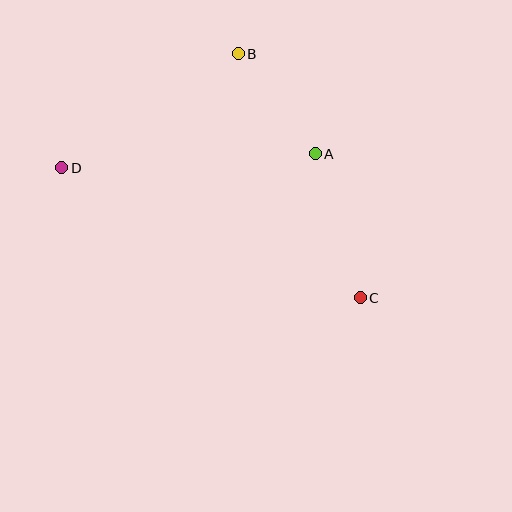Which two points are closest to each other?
Points A and B are closest to each other.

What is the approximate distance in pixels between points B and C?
The distance between B and C is approximately 273 pixels.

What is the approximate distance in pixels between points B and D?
The distance between B and D is approximately 210 pixels.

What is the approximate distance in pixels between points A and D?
The distance between A and D is approximately 254 pixels.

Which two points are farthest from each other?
Points C and D are farthest from each other.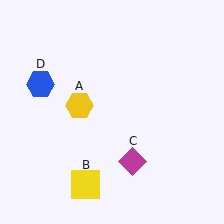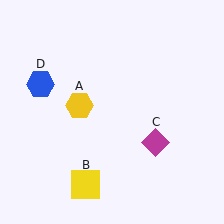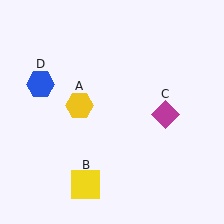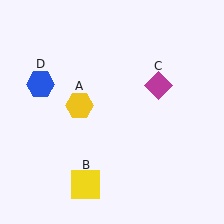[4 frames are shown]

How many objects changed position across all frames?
1 object changed position: magenta diamond (object C).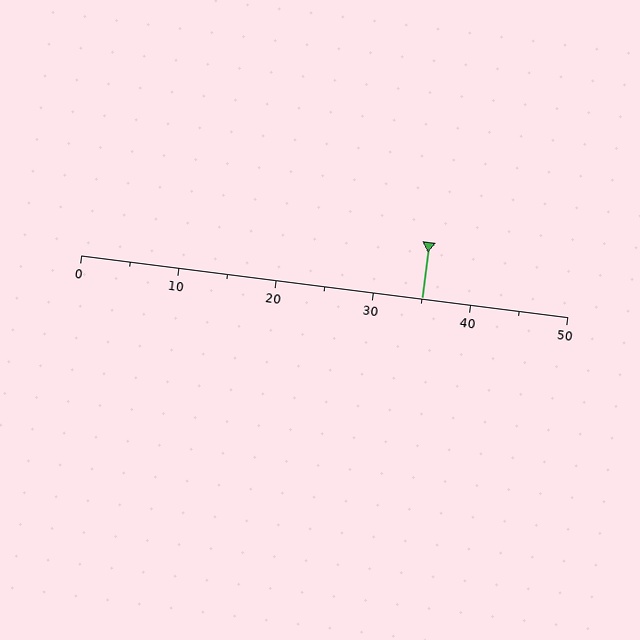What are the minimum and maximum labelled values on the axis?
The axis runs from 0 to 50.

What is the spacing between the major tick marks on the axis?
The major ticks are spaced 10 apart.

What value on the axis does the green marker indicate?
The marker indicates approximately 35.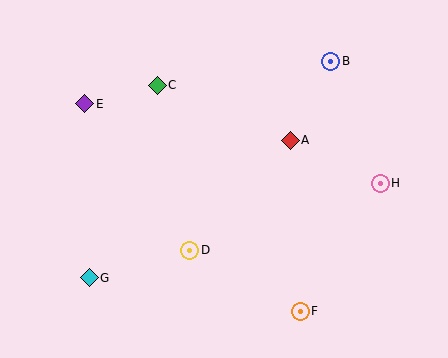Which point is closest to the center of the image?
Point A at (290, 140) is closest to the center.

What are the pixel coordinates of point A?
Point A is at (290, 140).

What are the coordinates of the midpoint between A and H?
The midpoint between A and H is at (335, 162).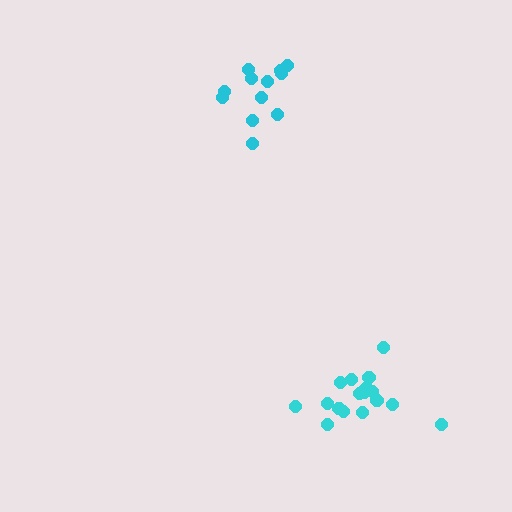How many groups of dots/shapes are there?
There are 2 groups.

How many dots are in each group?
Group 1: 18 dots, Group 2: 12 dots (30 total).